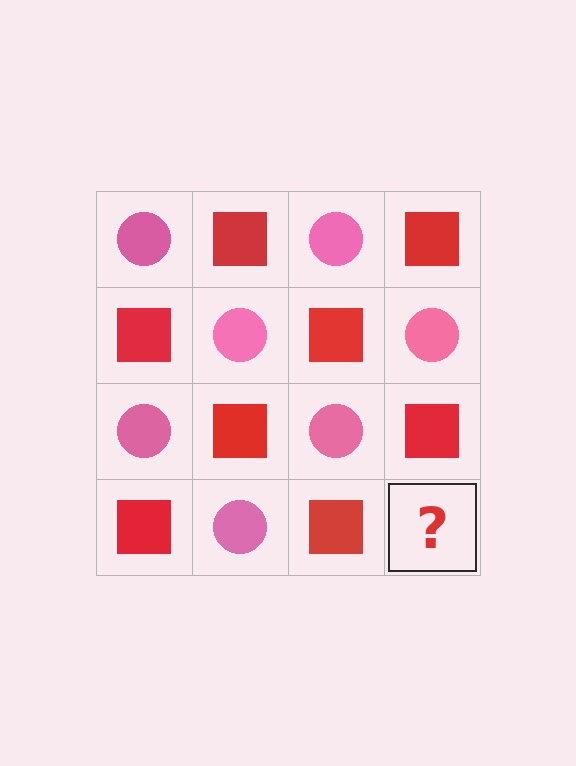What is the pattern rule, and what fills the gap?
The rule is that it alternates pink circle and red square in a checkerboard pattern. The gap should be filled with a pink circle.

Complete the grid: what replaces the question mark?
The question mark should be replaced with a pink circle.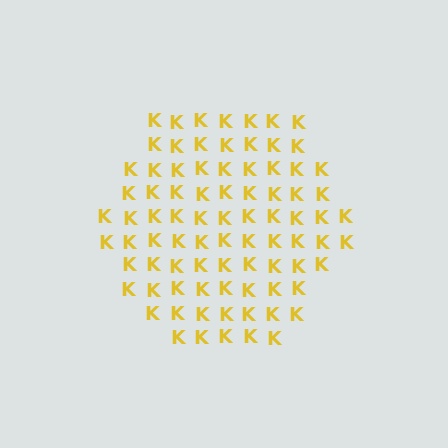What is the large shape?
The large shape is a hexagon.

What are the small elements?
The small elements are letter K's.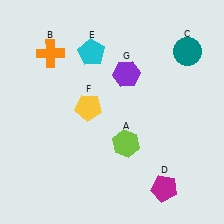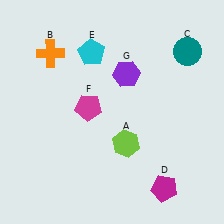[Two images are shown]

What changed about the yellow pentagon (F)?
In Image 1, F is yellow. In Image 2, it changed to magenta.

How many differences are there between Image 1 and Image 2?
There is 1 difference between the two images.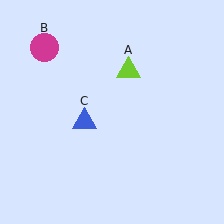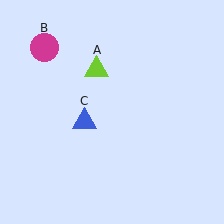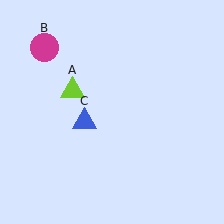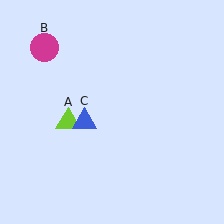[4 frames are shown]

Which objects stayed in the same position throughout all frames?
Magenta circle (object B) and blue triangle (object C) remained stationary.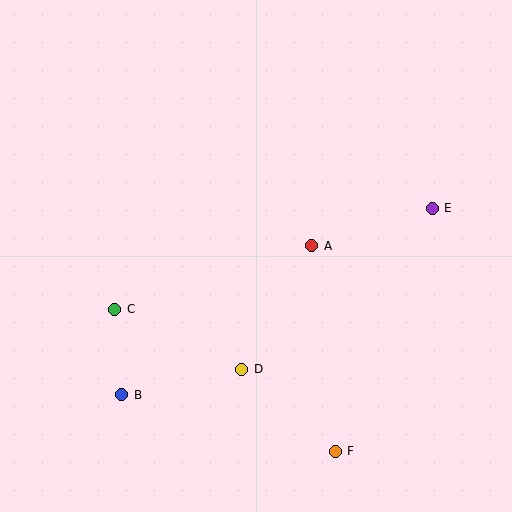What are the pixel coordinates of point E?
Point E is at (432, 208).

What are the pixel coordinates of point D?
Point D is at (242, 369).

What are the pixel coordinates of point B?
Point B is at (122, 395).